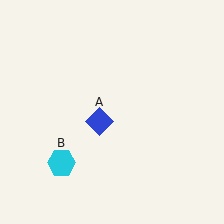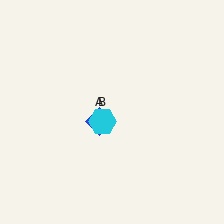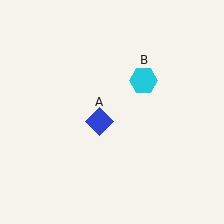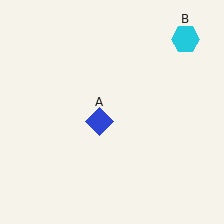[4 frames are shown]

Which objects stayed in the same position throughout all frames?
Blue diamond (object A) remained stationary.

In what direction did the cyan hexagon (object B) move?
The cyan hexagon (object B) moved up and to the right.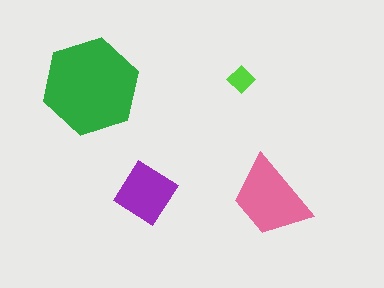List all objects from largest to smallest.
The green hexagon, the pink trapezoid, the purple diamond, the lime diamond.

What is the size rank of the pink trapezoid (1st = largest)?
2nd.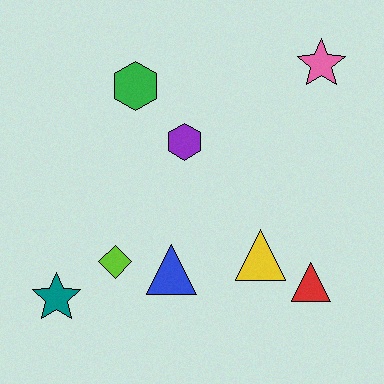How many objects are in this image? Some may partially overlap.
There are 8 objects.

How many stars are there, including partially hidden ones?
There are 2 stars.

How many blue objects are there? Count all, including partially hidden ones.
There is 1 blue object.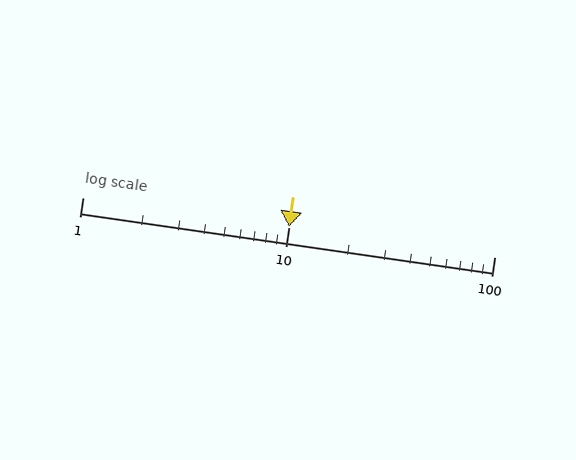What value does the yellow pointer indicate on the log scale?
The pointer indicates approximately 10.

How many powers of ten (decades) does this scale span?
The scale spans 2 decades, from 1 to 100.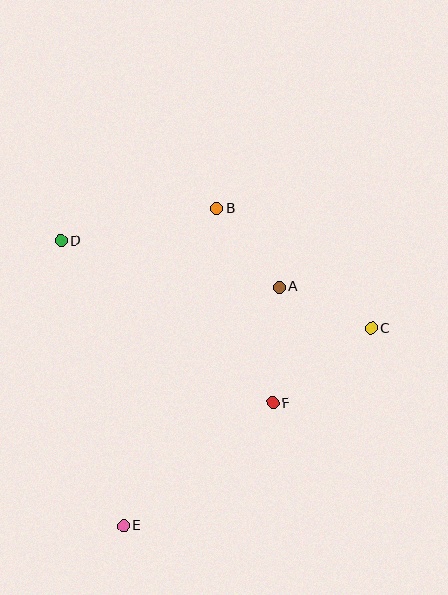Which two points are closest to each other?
Points A and B are closest to each other.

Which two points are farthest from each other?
Points B and E are farthest from each other.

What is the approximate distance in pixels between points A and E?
The distance between A and E is approximately 285 pixels.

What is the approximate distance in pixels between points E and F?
The distance between E and F is approximately 194 pixels.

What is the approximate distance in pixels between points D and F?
The distance between D and F is approximately 267 pixels.